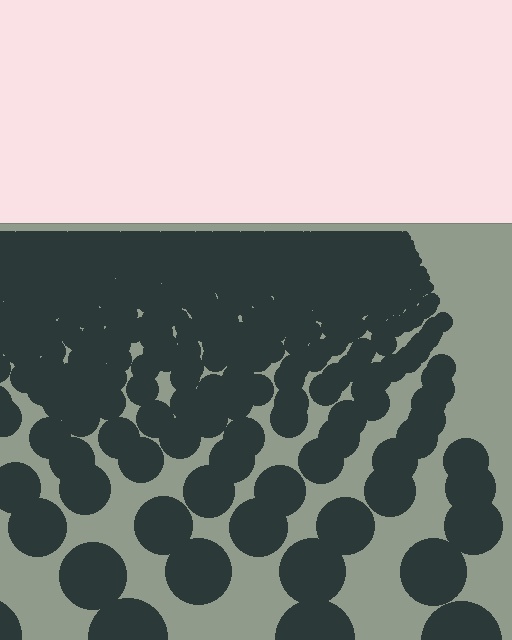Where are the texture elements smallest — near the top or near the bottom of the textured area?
Near the top.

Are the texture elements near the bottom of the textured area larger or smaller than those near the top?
Larger. Near the bottom, elements are closer to the viewer and appear at a bigger on-screen size.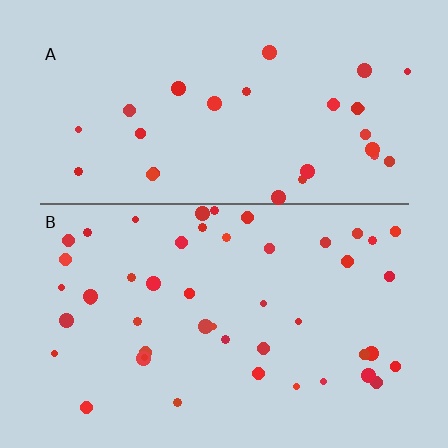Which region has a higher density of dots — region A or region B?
B (the bottom).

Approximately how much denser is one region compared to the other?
Approximately 1.6× — region B over region A.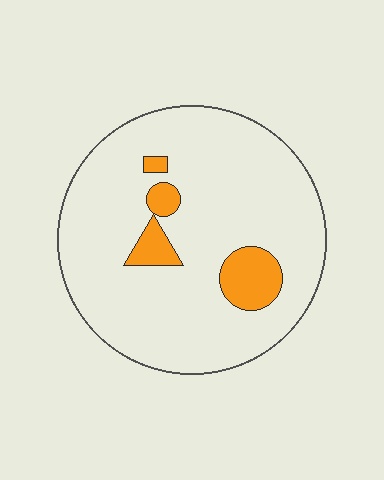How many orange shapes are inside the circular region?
4.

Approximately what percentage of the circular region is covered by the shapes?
Approximately 10%.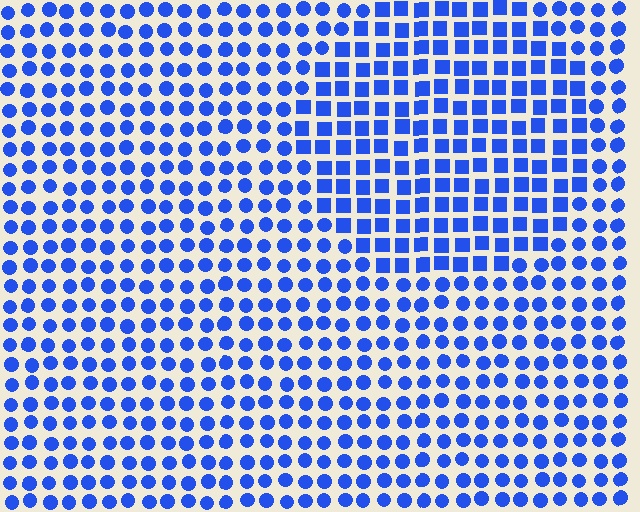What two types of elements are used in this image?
The image uses squares inside the circle region and circles outside it.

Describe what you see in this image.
The image is filled with small blue elements arranged in a uniform grid. A circle-shaped region contains squares, while the surrounding area contains circles. The boundary is defined purely by the change in element shape.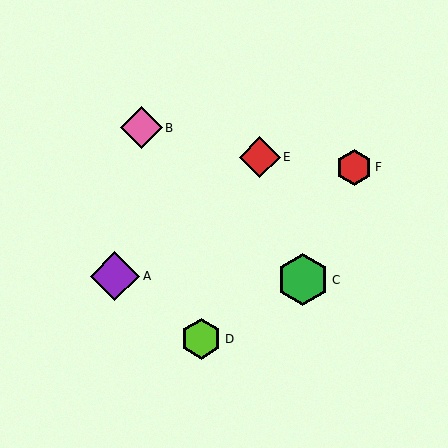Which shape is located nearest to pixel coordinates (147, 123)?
The pink diamond (labeled B) at (141, 128) is nearest to that location.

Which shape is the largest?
The green hexagon (labeled C) is the largest.